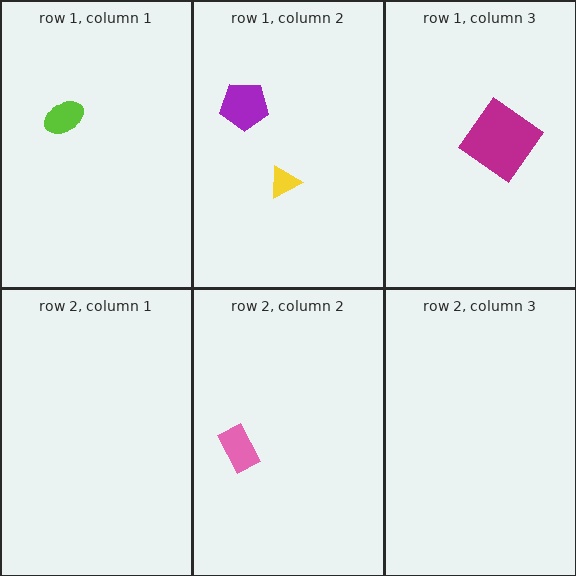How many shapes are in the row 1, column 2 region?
2.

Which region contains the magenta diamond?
The row 1, column 3 region.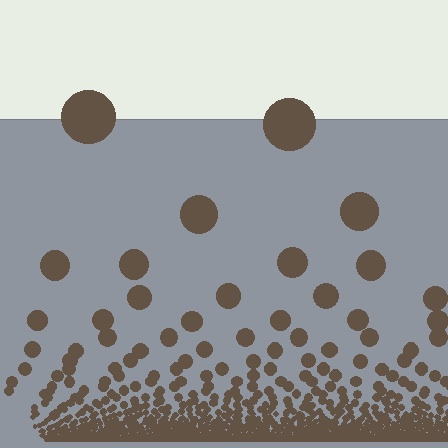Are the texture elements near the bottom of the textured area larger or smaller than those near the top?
Smaller. The gradient is inverted — elements near the bottom are smaller and denser.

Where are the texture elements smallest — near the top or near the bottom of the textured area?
Near the bottom.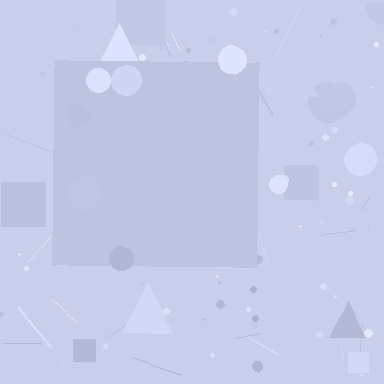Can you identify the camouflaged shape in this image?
The camouflaged shape is a square.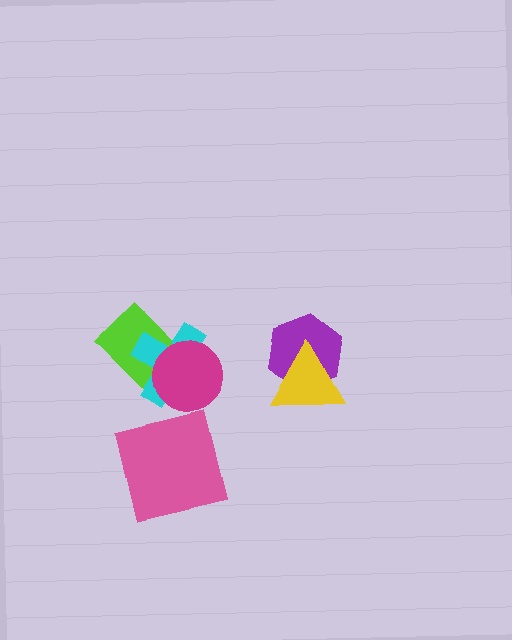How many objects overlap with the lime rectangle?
2 objects overlap with the lime rectangle.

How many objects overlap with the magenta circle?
2 objects overlap with the magenta circle.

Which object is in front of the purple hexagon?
The yellow triangle is in front of the purple hexagon.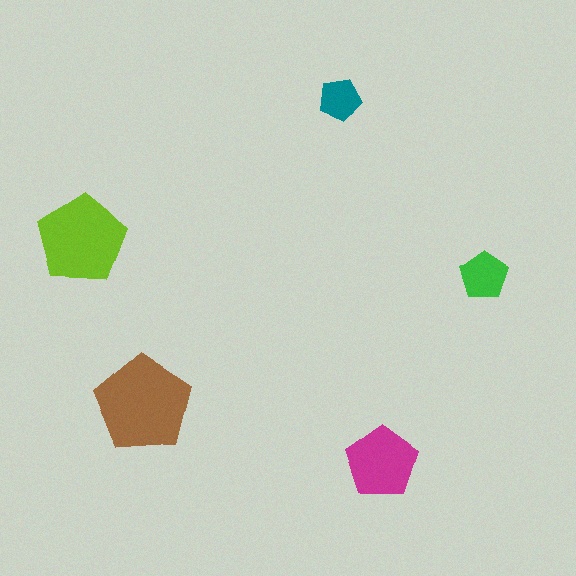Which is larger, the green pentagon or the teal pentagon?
The green one.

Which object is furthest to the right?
The green pentagon is rightmost.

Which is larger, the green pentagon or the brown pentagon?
The brown one.